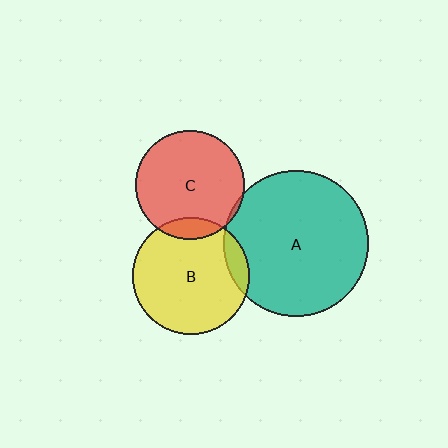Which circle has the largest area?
Circle A (teal).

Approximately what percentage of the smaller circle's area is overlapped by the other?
Approximately 10%.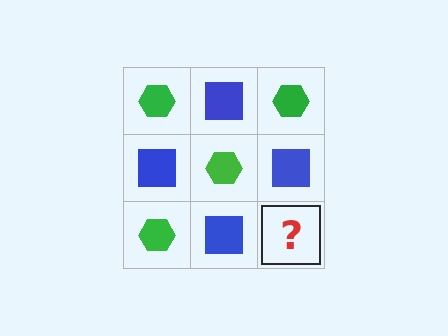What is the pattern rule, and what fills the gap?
The rule is that it alternates green hexagon and blue square in a checkerboard pattern. The gap should be filled with a green hexagon.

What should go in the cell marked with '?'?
The missing cell should contain a green hexagon.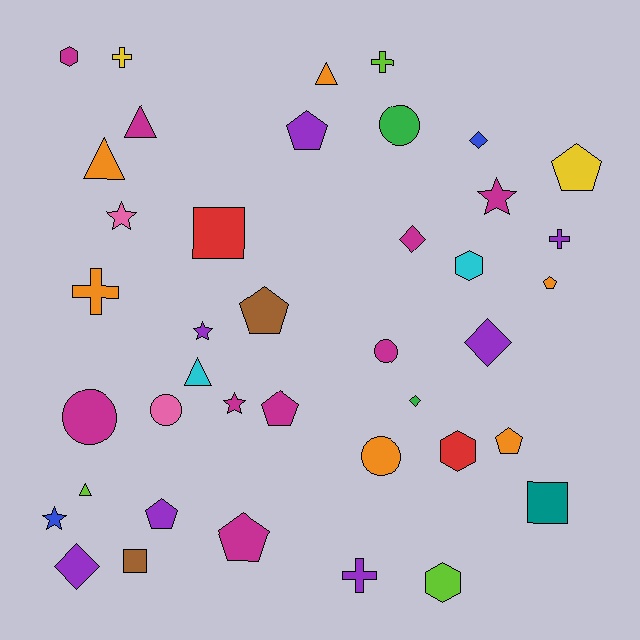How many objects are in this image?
There are 40 objects.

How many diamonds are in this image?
There are 5 diamonds.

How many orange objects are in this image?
There are 6 orange objects.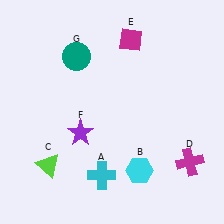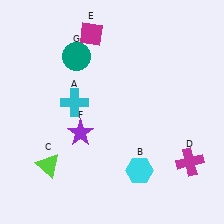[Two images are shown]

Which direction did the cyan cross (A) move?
The cyan cross (A) moved up.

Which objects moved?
The objects that moved are: the cyan cross (A), the magenta diamond (E).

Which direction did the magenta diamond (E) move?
The magenta diamond (E) moved left.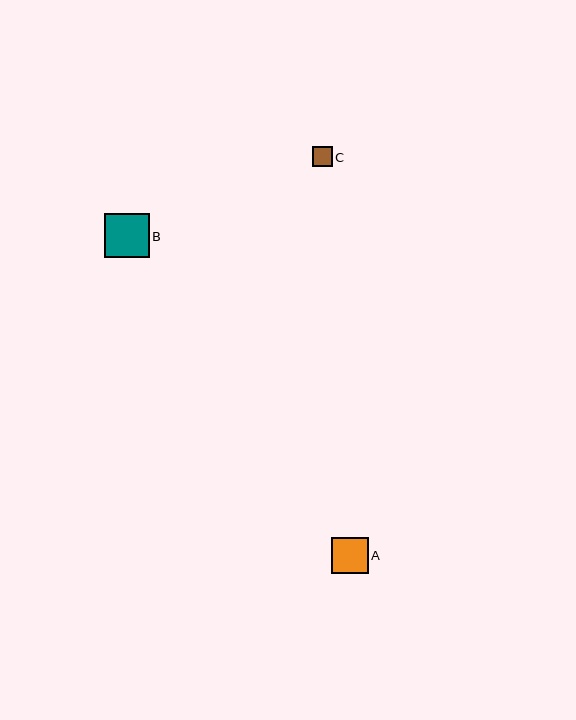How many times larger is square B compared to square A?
Square B is approximately 1.2 times the size of square A.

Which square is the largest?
Square B is the largest with a size of approximately 45 pixels.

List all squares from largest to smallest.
From largest to smallest: B, A, C.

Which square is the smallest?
Square C is the smallest with a size of approximately 20 pixels.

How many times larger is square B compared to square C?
Square B is approximately 2.2 times the size of square C.